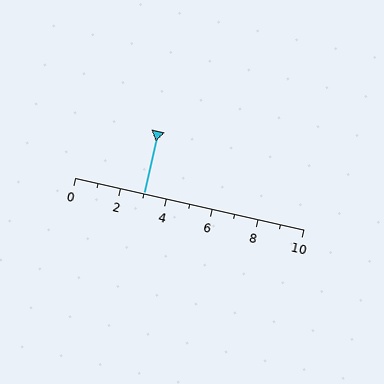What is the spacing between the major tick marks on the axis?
The major ticks are spaced 2 apart.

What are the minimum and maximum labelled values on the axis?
The axis runs from 0 to 10.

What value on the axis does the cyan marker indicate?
The marker indicates approximately 3.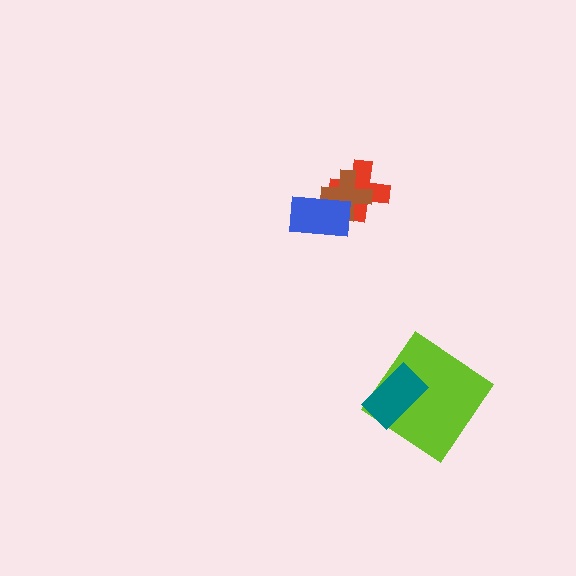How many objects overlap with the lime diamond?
1 object overlaps with the lime diamond.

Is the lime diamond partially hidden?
Yes, it is partially covered by another shape.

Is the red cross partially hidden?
Yes, it is partially covered by another shape.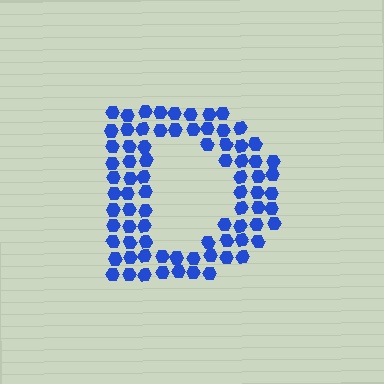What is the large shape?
The large shape is the letter D.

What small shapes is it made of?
It is made of small hexagons.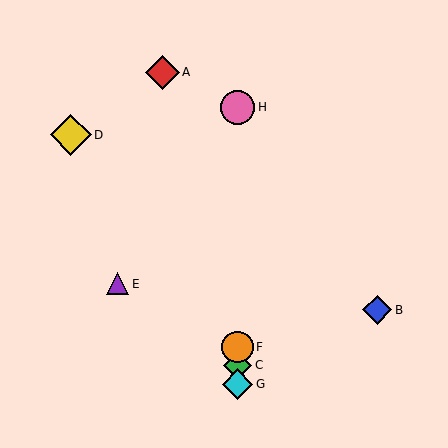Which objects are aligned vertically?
Objects C, F, G, H are aligned vertically.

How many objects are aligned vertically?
4 objects (C, F, G, H) are aligned vertically.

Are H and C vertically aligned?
Yes, both are at x≈237.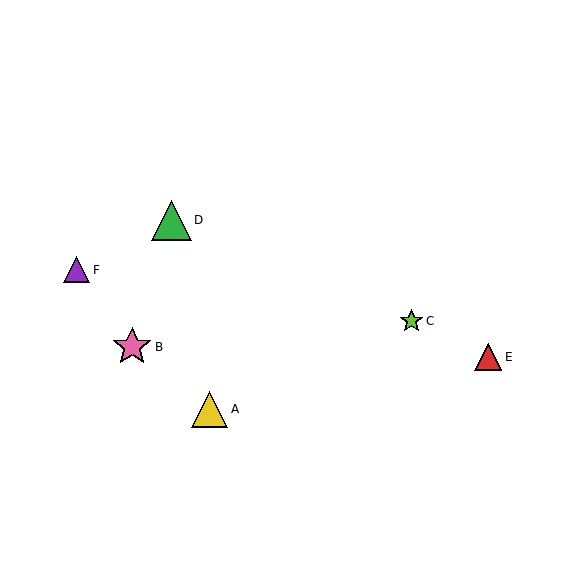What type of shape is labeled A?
Shape A is a yellow triangle.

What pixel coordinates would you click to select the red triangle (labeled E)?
Click at (488, 357) to select the red triangle E.